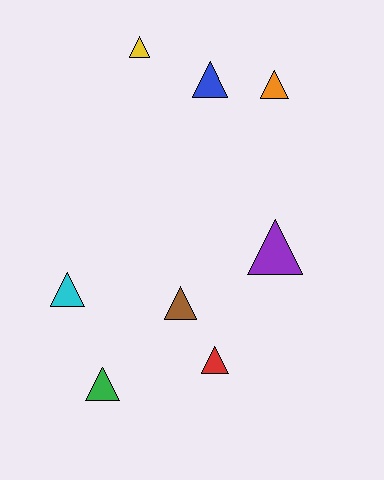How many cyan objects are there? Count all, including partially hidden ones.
There is 1 cyan object.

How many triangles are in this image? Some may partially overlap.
There are 8 triangles.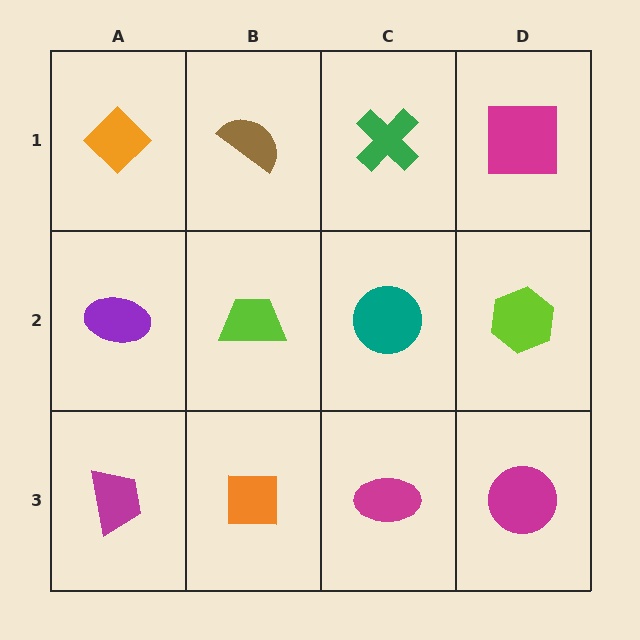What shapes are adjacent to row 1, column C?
A teal circle (row 2, column C), a brown semicircle (row 1, column B), a magenta square (row 1, column D).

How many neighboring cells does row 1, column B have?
3.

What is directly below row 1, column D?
A lime hexagon.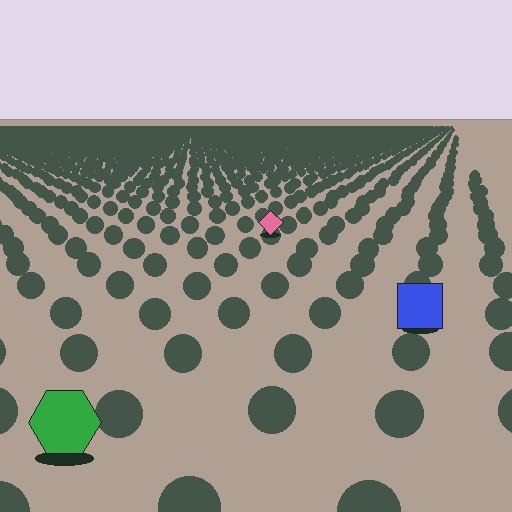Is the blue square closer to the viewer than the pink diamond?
Yes. The blue square is closer — you can tell from the texture gradient: the ground texture is coarser near it.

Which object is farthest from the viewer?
The pink diamond is farthest from the viewer. It appears smaller and the ground texture around it is denser.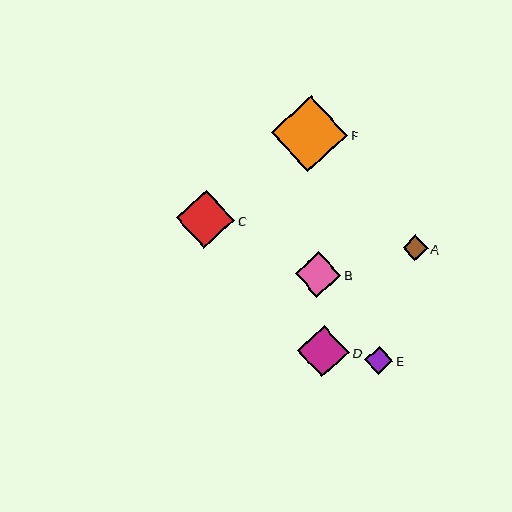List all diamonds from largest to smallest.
From largest to smallest: F, C, D, B, E, A.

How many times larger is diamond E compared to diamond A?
Diamond E is approximately 1.1 times the size of diamond A.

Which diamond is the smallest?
Diamond A is the smallest with a size of approximately 25 pixels.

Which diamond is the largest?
Diamond F is the largest with a size of approximately 76 pixels.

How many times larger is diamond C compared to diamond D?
Diamond C is approximately 1.1 times the size of diamond D.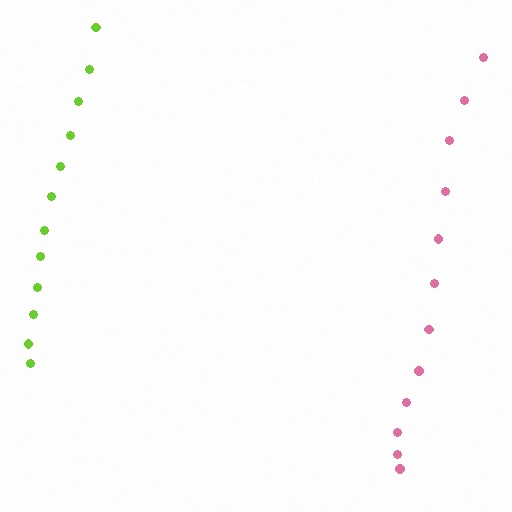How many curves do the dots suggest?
There are 2 distinct paths.